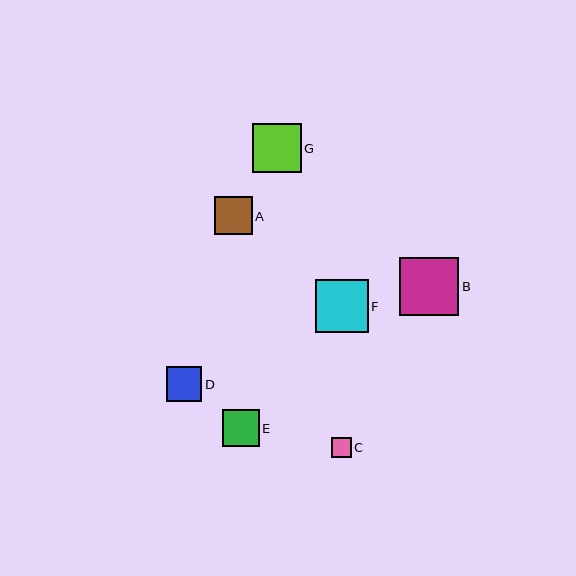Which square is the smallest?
Square C is the smallest with a size of approximately 20 pixels.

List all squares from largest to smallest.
From largest to smallest: B, F, G, A, E, D, C.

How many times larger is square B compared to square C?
Square B is approximately 2.9 times the size of square C.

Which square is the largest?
Square B is the largest with a size of approximately 59 pixels.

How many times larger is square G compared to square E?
Square G is approximately 1.3 times the size of square E.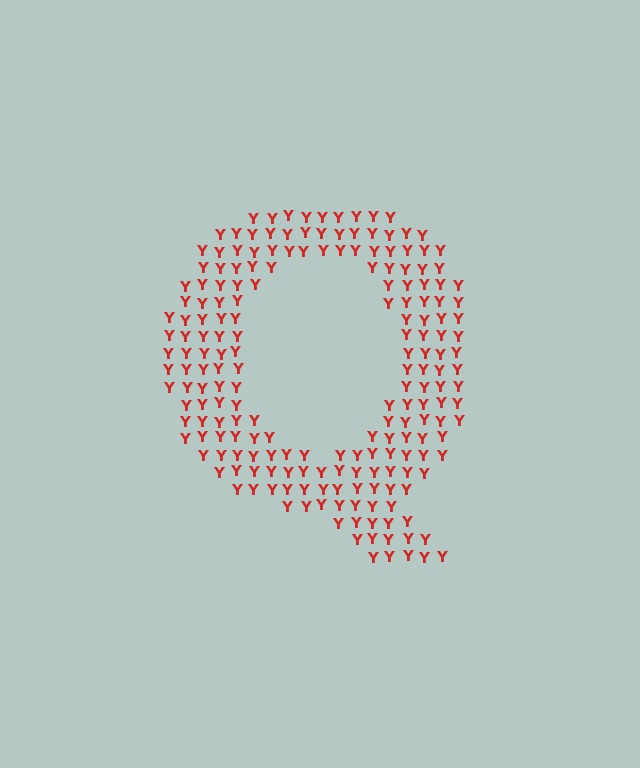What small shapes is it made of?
It is made of small letter Y's.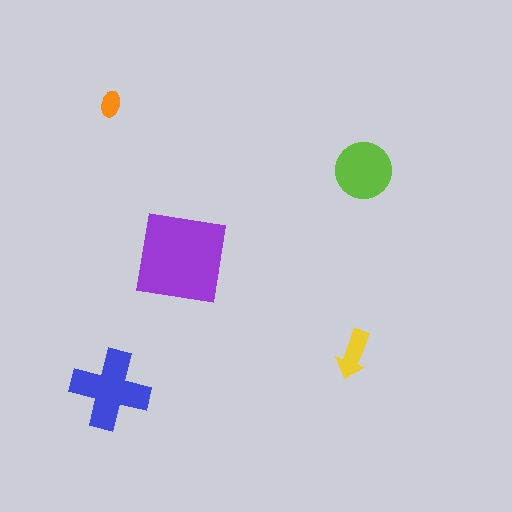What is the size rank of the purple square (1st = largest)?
1st.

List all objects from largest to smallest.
The purple square, the blue cross, the lime circle, the yellow arrow, the orange ellipse.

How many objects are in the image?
There are 5 objects in the image.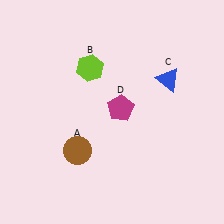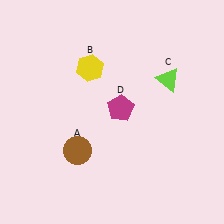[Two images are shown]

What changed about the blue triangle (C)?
In Image 1, C is blue. In Image 2, it changed to lime.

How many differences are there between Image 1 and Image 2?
There are 2 differences between the two images.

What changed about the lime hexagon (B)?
In Image 1, B is lime. In Image 2, it changed to yellow.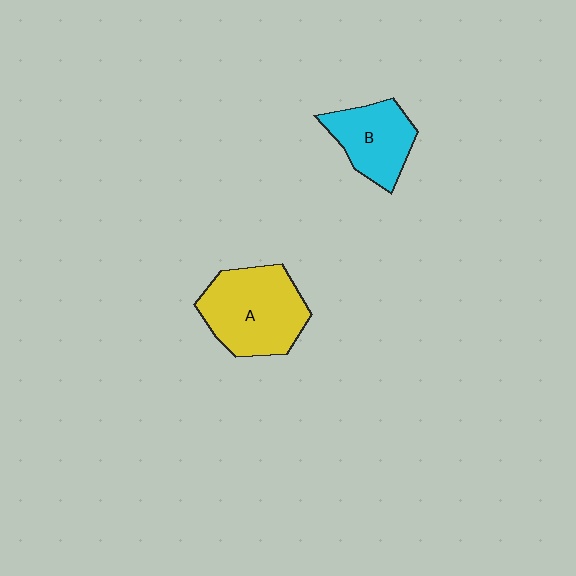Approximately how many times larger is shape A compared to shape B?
Approximately 1.5 times.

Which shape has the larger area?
Shape A (yellow).